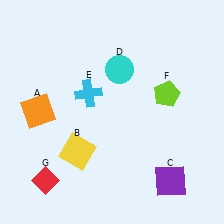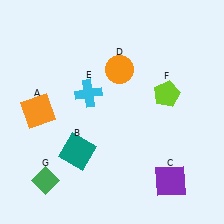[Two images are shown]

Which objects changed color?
B changed from yellow to teal. D changed from cyan to orange. G changed from red to green.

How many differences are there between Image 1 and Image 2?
There are 3 differences between the two images.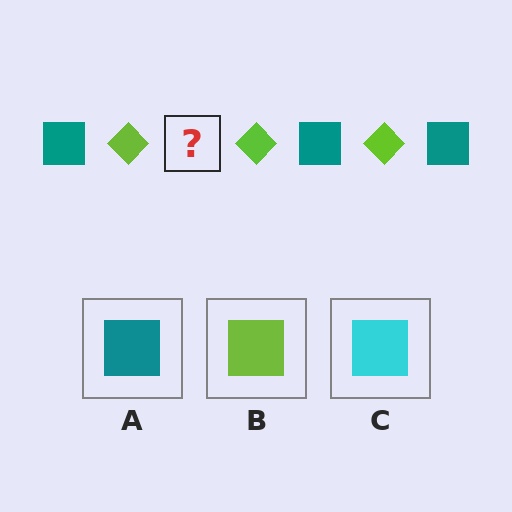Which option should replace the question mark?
Option A.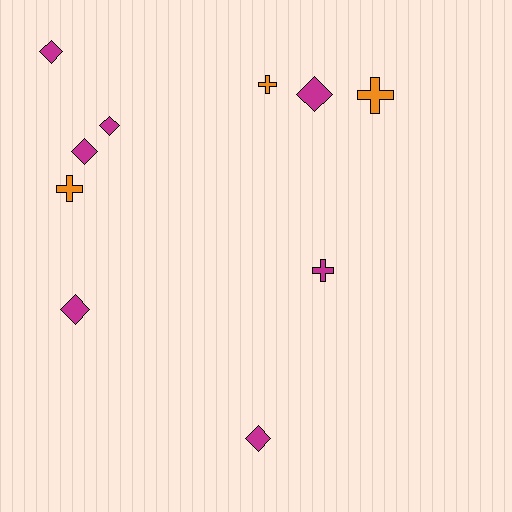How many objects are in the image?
There are 10 objects.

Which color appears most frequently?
Magenta, with 7 objects.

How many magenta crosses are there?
There is 1 magenta cross.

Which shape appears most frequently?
Diamond, with 6 objects.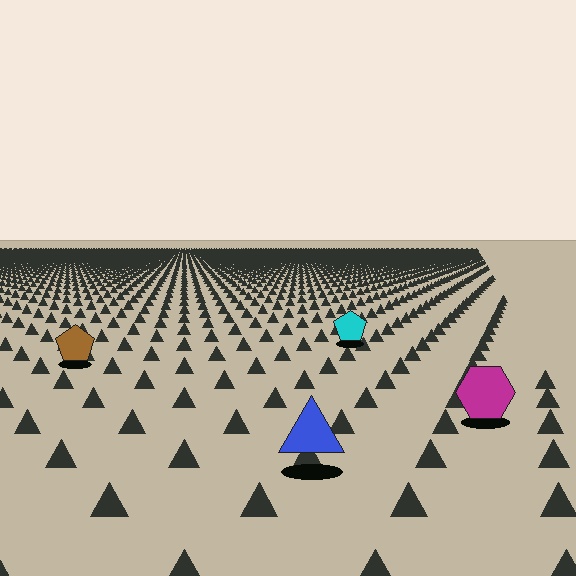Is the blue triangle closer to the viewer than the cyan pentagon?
Yes. The blue triangle is closer — you can tell from the texture gradient: the ground texture is coarser near it.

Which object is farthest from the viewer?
The cyan pentagon is farthest from the viewer. It appears smaller and the ground texture around it is denser.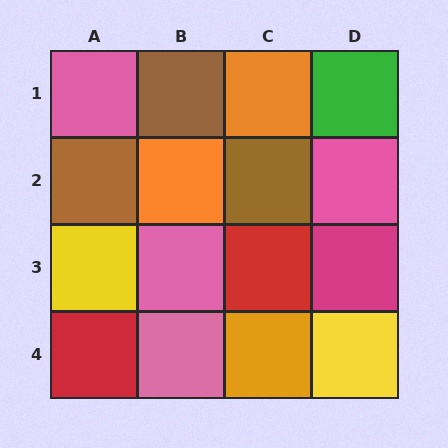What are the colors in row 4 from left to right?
Red, pink, orange, yellow.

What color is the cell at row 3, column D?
Magenta.